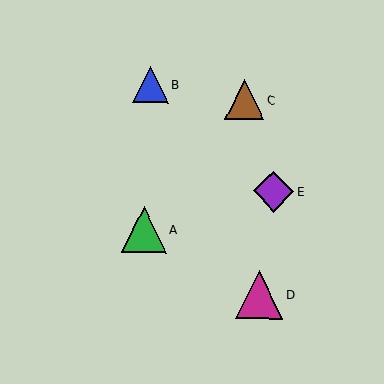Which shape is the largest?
The magenta triangle (labeled D) is the largest.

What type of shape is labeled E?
Shape E is a purple diamond.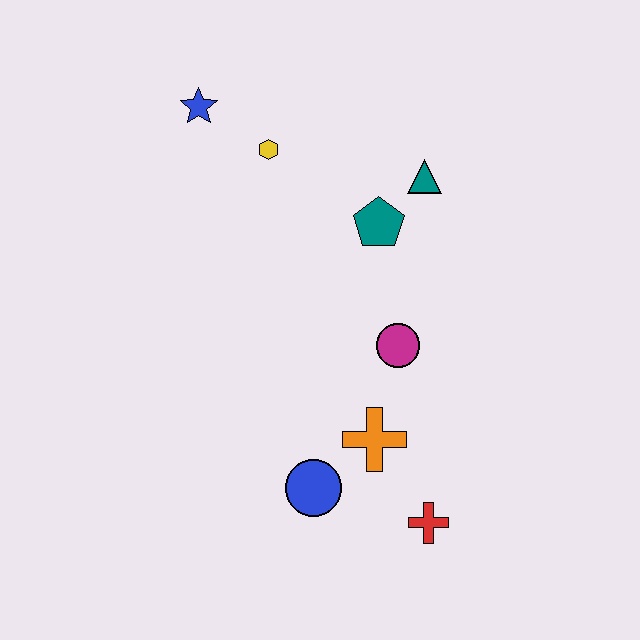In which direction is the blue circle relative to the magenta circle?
The blue circle is below the magenta circle.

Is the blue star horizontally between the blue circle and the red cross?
No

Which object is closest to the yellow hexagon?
The blue star is closest to the yellow hexagon.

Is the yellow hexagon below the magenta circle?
No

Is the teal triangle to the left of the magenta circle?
No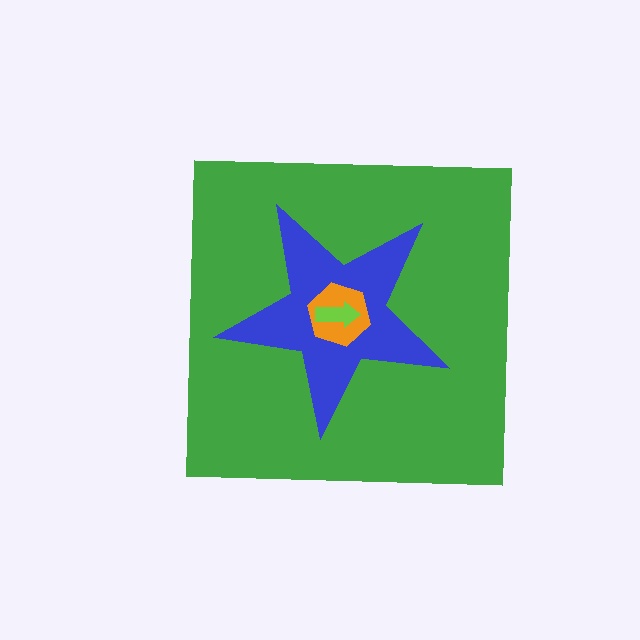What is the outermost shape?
The green square.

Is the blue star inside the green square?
Yes.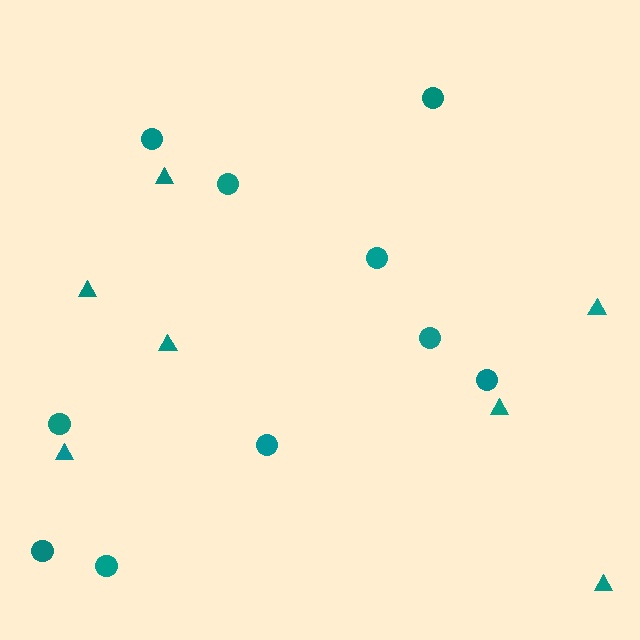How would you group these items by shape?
There are 2 groups: one group of circles (10) and one group of triangles (7).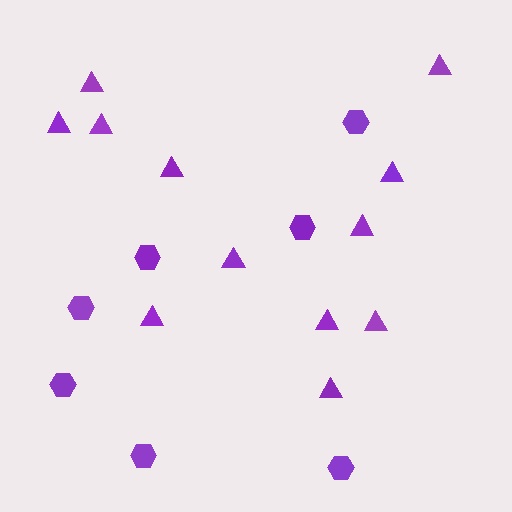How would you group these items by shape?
There are 2 groups: one group of triangles (12) and one group of hexagons (7).